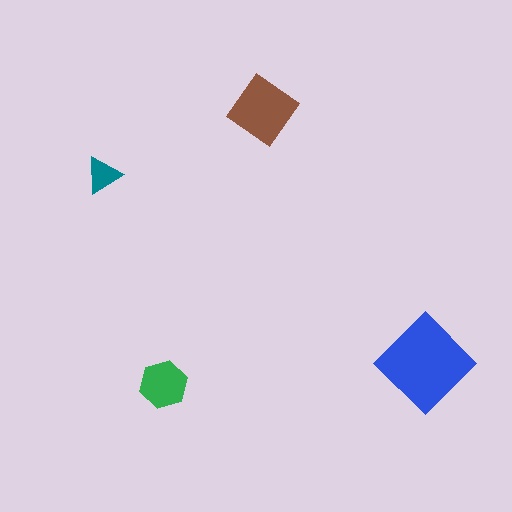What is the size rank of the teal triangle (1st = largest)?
4th.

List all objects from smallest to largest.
The teal triangle, the green hexagon, the brown diamond, the blue diamond.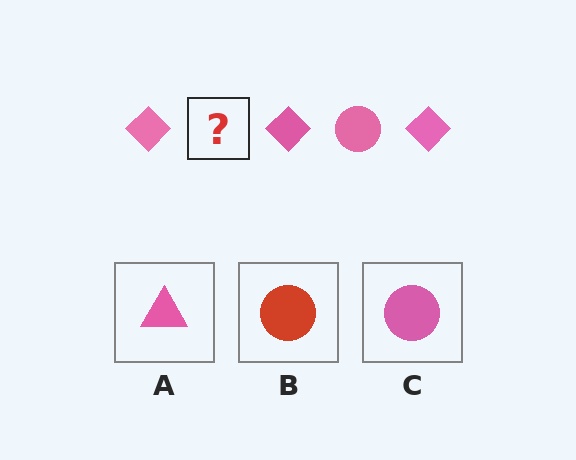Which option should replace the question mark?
Option C.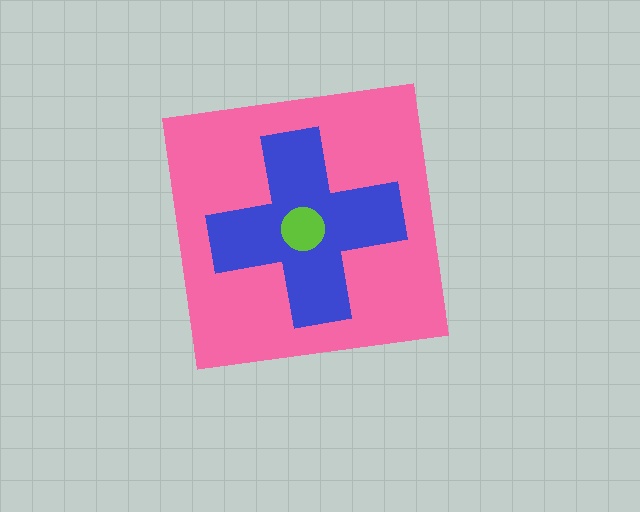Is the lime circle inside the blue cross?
Yes.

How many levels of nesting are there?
3.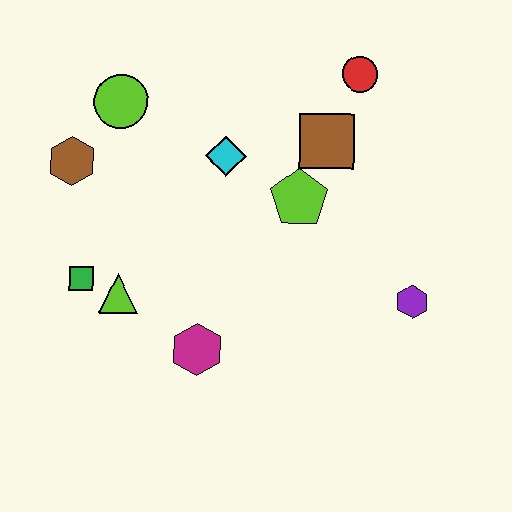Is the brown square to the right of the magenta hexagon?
Yes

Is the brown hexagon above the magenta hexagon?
Yes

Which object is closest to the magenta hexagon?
The lime triangle is closest to the magenta hexagon.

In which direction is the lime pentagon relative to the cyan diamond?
The lime pentagon is to the right of the cyan diamond.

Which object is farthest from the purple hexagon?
The brown hexagon is farthest from the purple hexagon.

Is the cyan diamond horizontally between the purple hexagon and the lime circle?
Yes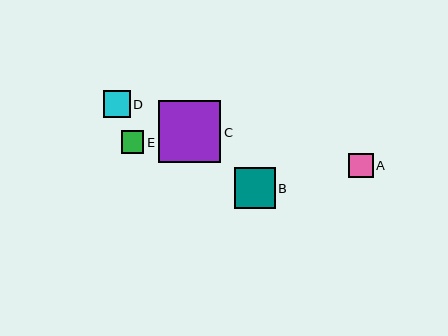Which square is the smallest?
Square E is the smallest with a size of approximately 22 pixels.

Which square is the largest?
Square C is the largest with a size of approximately 62 pixels.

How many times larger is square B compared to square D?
Square B is approximately 1.6 times the size of square D.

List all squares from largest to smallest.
From largest to smallest: C, B, D, A, E.